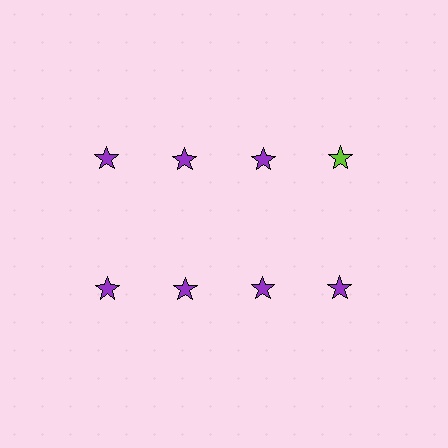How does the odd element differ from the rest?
It has a different color: lime instead of purple.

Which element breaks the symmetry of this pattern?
The lime star in the top row, second from right column breaks the symmetry. All other shapes are purple stars.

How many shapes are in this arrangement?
There are 8 shapes arranged in a grid pattern.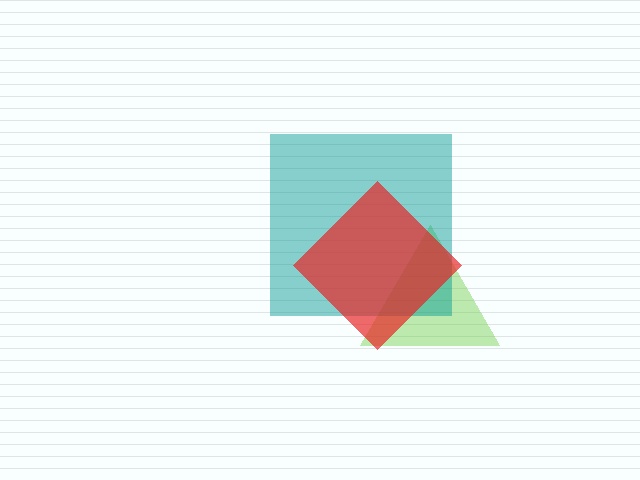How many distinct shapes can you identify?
There are 3 distinct shapes: a lime triangle, a teal square, a red diamond.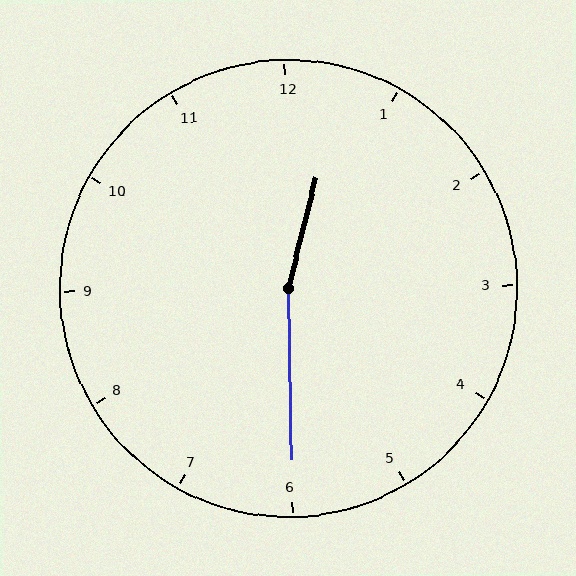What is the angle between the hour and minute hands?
Approximately 165 degrees.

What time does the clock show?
12:30.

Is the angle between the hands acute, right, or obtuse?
It is obtuse.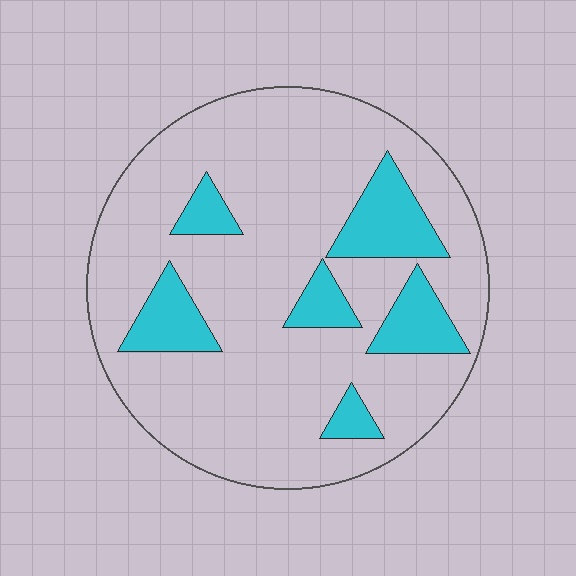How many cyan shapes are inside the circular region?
6.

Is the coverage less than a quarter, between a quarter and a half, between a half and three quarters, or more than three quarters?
Less than a quarter.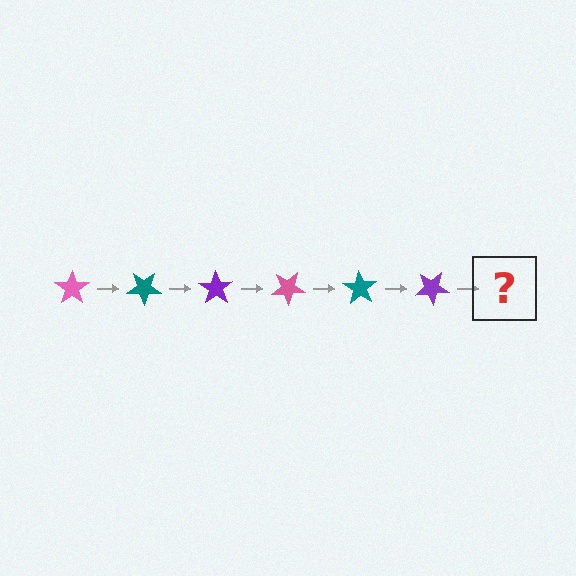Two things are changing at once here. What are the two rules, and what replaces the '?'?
The two rules are that it rotates 35 degrees each step and the color cycles through pink, teal, and purple. The '?' should be a pink star, rotated 210 degrees from the start.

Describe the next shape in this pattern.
It should be a pink star, rotated 210 degrees from the start.